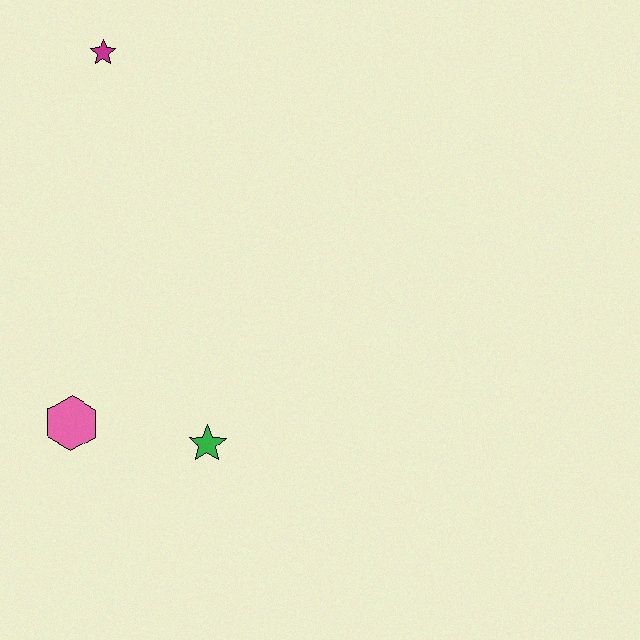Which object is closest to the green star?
The pink hexagon is closest to the green star.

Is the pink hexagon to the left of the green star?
Yes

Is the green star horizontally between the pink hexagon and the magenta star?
No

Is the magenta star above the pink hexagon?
Yes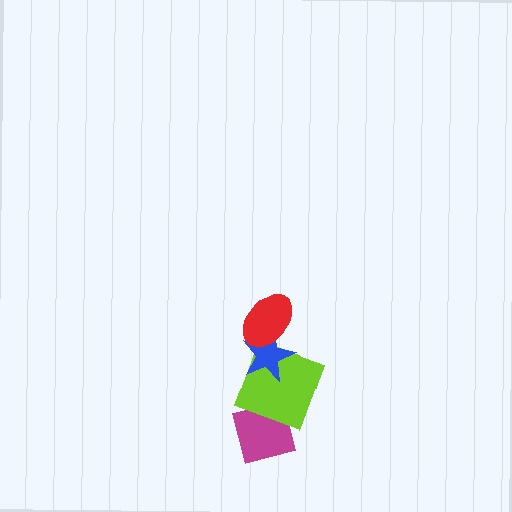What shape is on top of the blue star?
The red ellipse is on top of the blue star.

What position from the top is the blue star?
The blue star is 2nd from the top.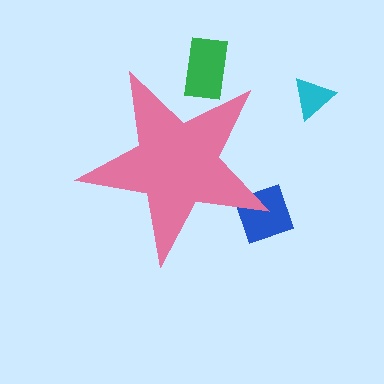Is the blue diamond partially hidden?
Yes, the blue diamond is partially hidden behind the pink star.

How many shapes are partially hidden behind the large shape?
2 shapes are partially hidden.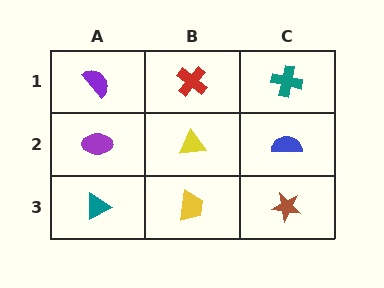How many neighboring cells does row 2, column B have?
4.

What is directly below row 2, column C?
A brown star.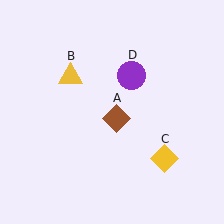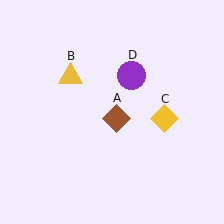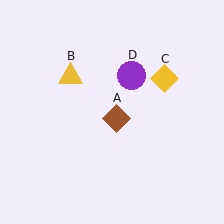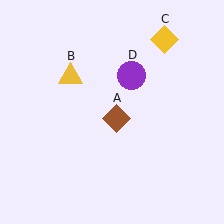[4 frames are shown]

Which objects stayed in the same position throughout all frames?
Brown diamond (object A) and yellow triangle (object B) and purple circle (object D) remained stationary.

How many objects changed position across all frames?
1 object changed position: yellow diamond (object C).